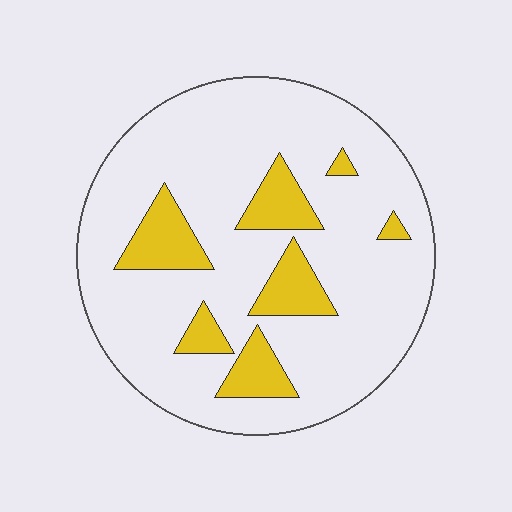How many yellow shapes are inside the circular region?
7.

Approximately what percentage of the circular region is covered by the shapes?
Approximately 20%.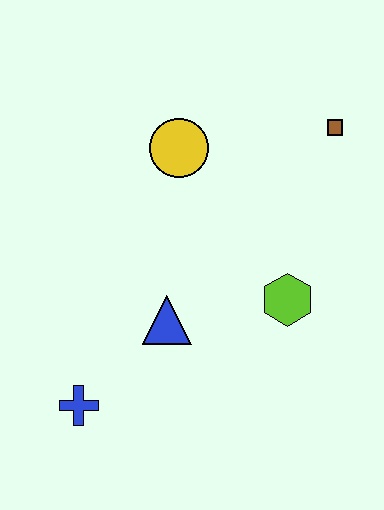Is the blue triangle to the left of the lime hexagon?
Yes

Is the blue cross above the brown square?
No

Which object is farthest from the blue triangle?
The brown square is farthest from the blue triangle.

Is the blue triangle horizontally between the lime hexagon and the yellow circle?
No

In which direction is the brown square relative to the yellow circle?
The brown square is to the right of the yellow circle.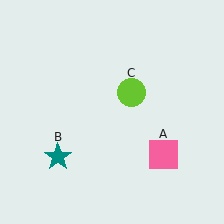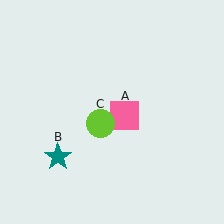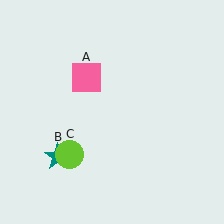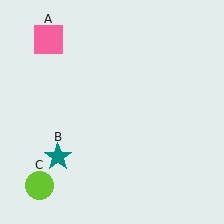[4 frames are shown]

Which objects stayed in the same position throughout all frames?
Teal star (object B) remained stationary.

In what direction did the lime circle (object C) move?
The lime circle (object C) moved down and to the left.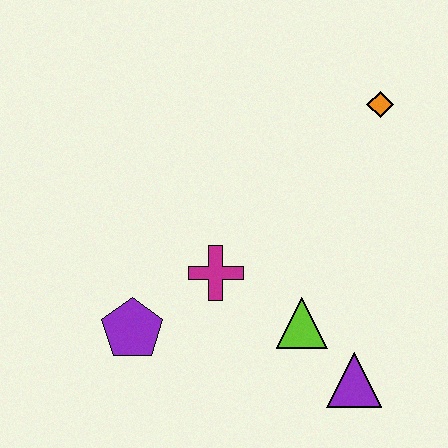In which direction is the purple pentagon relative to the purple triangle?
The purple pentagon is to the left of the purple triangle.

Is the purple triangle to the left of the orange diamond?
Yes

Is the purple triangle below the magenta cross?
Yes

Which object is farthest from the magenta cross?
The orange diamond is farthest from the magenta cross.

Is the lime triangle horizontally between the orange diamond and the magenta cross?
Yes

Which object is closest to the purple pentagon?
The magenta cross is closest to the purple pentagon.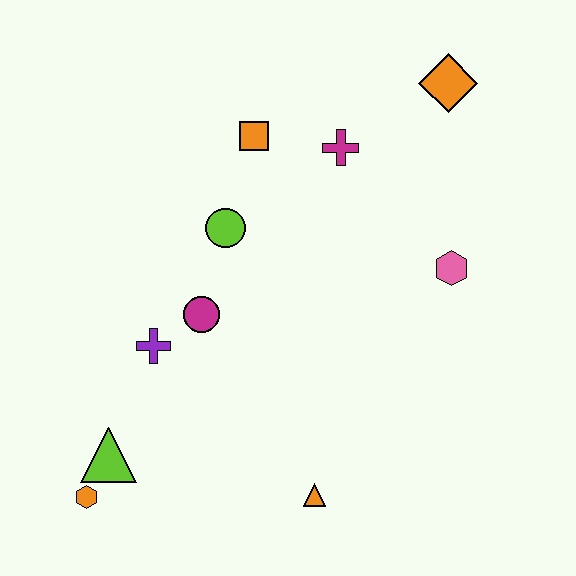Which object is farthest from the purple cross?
The orange diamond is farthest from the purple cross.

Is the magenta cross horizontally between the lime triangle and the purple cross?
No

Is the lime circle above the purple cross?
Yes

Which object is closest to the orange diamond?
The magenta cross is closest to the orange diamond.